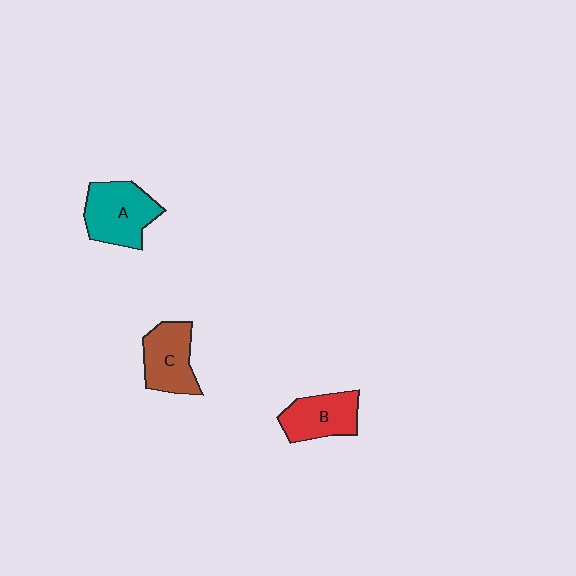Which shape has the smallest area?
Shape B (red).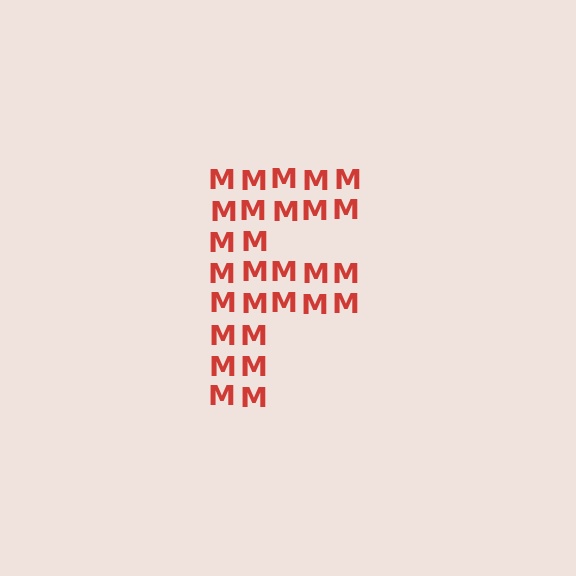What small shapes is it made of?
It is made of small letter M's.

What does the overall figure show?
The overall figure shows the letter F.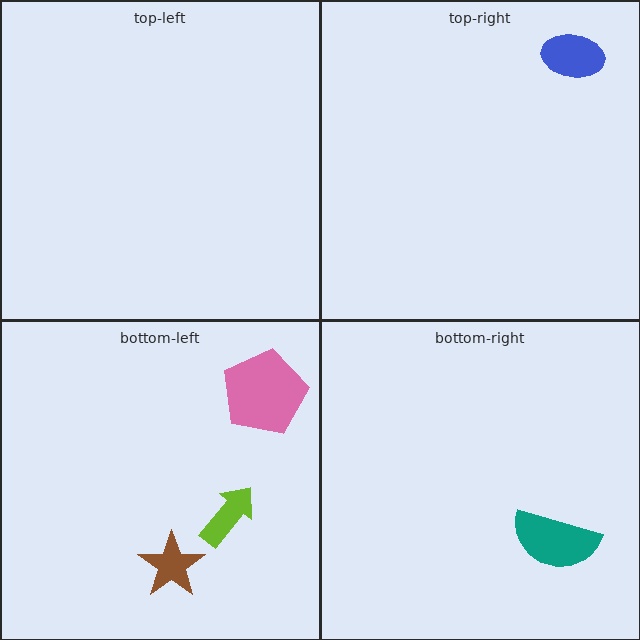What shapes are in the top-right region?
The blue ellipse.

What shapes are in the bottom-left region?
The brown star, the pink pentagon, the lime arrow.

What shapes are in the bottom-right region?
The teal semicircle.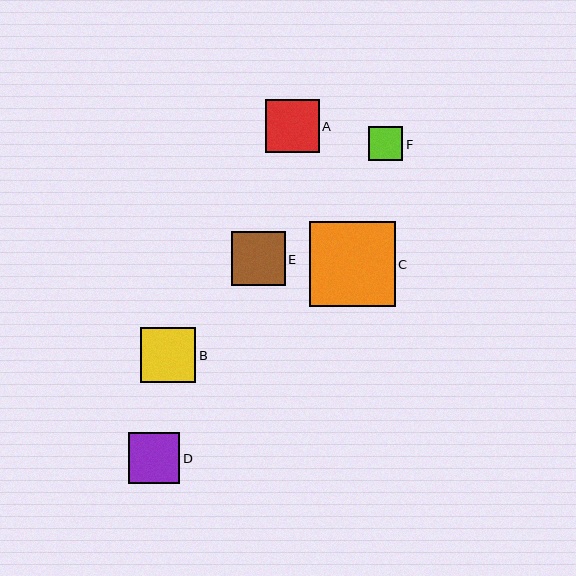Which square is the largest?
Square C is the largest with a size of approximately 85 pixels.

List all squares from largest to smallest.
From largest to smallest: C, B, A, E, D, F.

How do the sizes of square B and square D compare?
Square B and square D are approximately the same size.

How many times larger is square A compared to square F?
Square A is approximately 1.6 times the size of square F.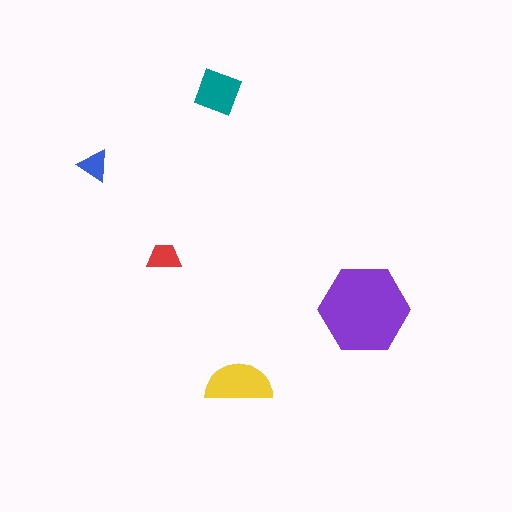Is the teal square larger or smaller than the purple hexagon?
Smaller.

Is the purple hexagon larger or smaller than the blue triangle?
Larger.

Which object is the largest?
The purple hexagon.